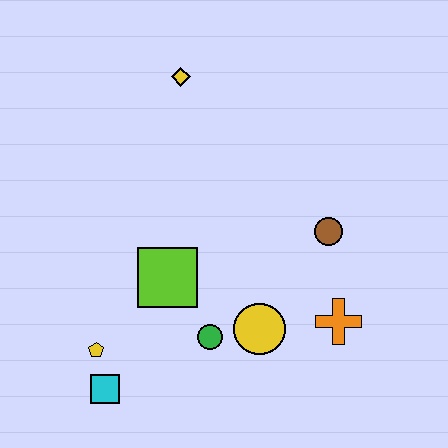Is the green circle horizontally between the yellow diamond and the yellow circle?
Yes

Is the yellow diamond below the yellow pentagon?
No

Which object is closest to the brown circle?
The orange cross is closest to the brown circle.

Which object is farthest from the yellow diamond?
The cyan square is farthest from the yellow diamond.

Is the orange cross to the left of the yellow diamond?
No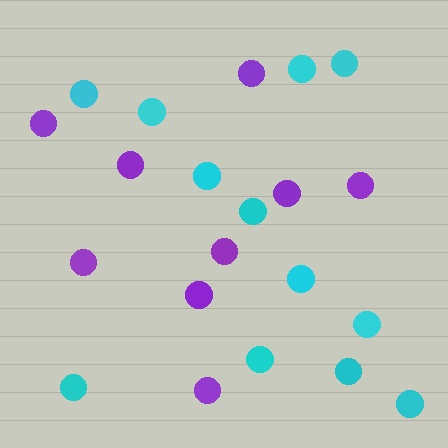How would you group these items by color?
There are 2 groups: one group of cyan circles (12) and one group of purple circles (9).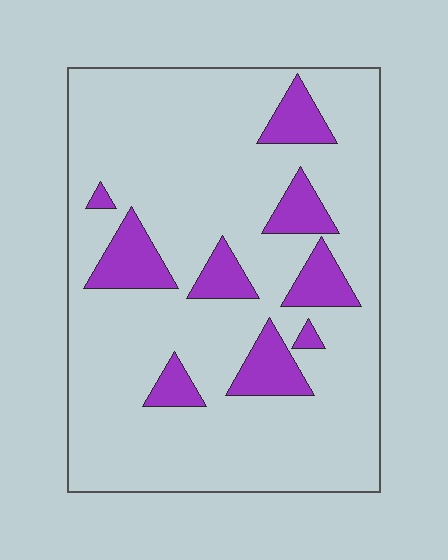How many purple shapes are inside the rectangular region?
9.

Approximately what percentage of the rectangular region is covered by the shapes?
Approximately 15%.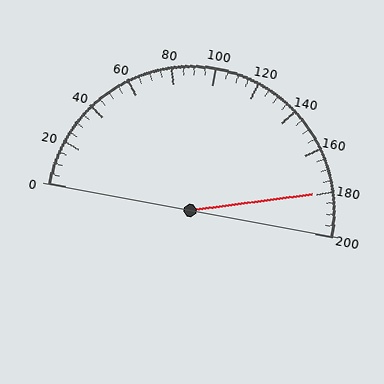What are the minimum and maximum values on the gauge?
The gauge ranges from 0 to 200.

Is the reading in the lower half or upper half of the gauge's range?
The reading is in the upper half of the range (0 to 200).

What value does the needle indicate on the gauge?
The needle indicates approximately 180.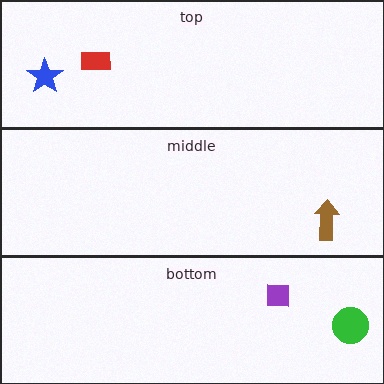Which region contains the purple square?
The bottom region.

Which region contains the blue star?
The top region.